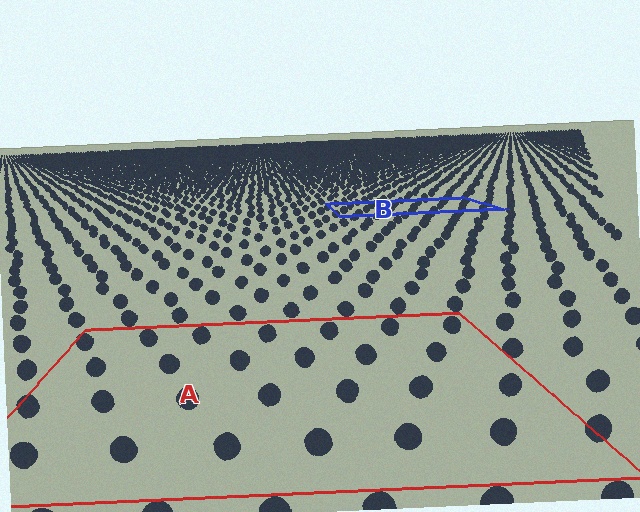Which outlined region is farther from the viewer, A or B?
Region B is farther from the viewer — the texture elements inside it appear smaller and more densely packed.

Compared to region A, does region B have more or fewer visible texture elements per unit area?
Region B has more texture elements per unit area — they are packed more densely because it is farther away.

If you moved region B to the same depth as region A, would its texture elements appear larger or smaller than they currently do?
They would appear larger. At a closer depth, the same texture elements are projected at a bigger on-screen size.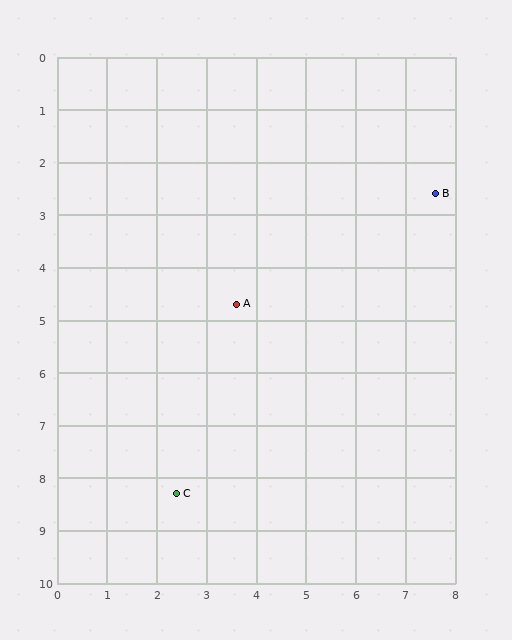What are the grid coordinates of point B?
Point B is at approximately (7.6, 2.6).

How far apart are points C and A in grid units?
Points C and A are about 3.8 grid units apart.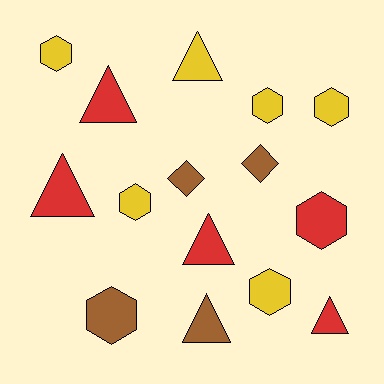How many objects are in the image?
There are 15 objects.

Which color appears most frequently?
Yellow, with 6 objects.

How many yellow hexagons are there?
There are 5 yellow hexagons.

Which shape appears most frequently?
Hexagon, with 7 objects.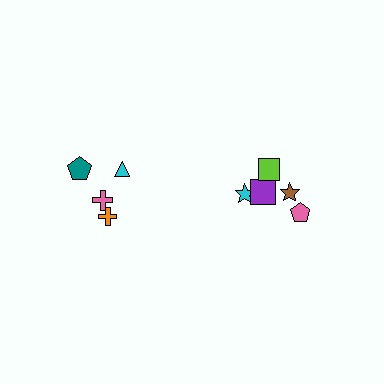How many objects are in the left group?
There are 4 objects.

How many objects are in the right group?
There are 6 objects.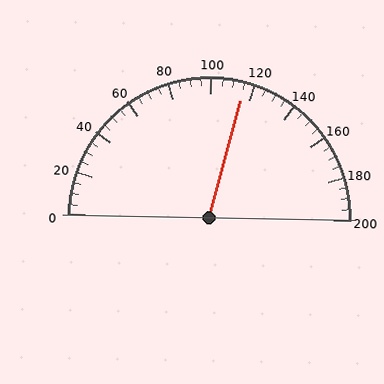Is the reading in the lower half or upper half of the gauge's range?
The reading is in the upper half of the range (0 to 200).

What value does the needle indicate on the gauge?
The needle indicates approximately 115.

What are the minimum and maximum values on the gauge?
The gauge ranges from 0 to 200.